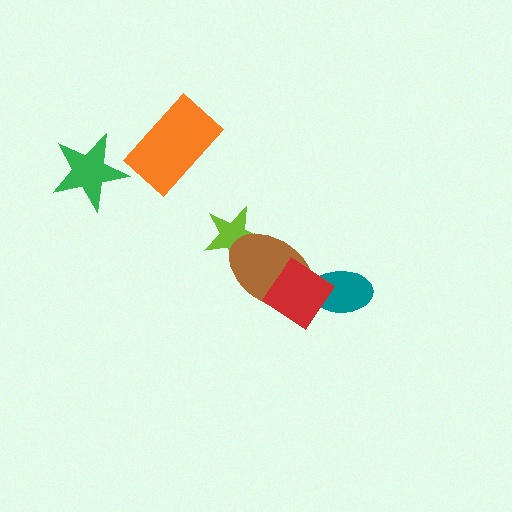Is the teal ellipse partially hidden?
Yes, it is partially covered by another shape.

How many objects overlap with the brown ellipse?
2 objects overlap with the brown ellipse.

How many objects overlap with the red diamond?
2 objects overlap with the red diamond.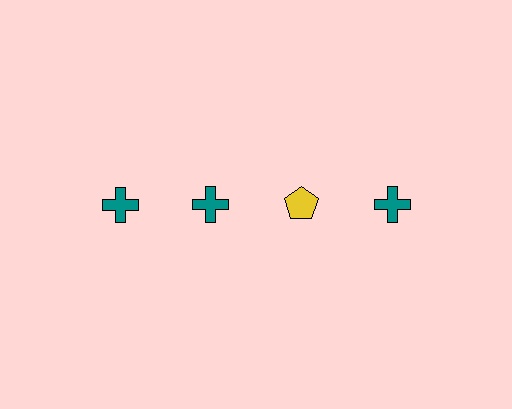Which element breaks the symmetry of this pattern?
The yellow pentagon in the top row, center column breaks the symmetry. All other shapes are teal crosses.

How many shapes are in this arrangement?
There are 4 shapes arranged in a grid pattern.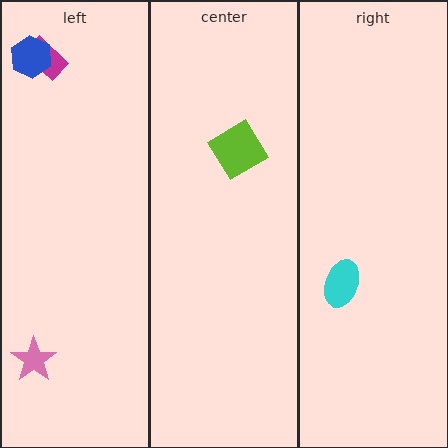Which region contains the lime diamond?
The center region.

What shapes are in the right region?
The cyan ellipse.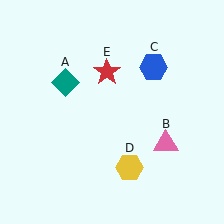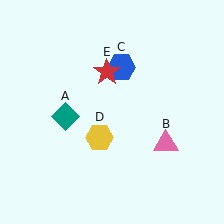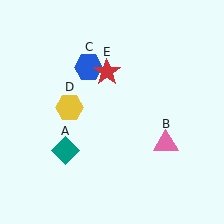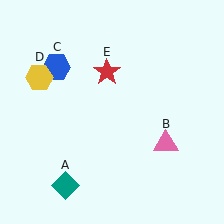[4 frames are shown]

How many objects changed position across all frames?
3 objects changed position: teal diamond (object A), blue hexagon (object C), yellow hexagon (object D).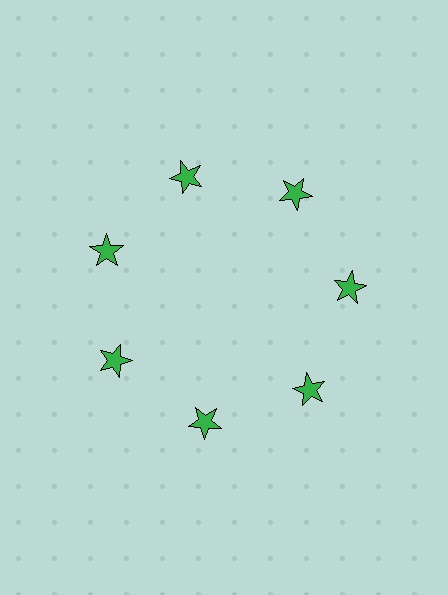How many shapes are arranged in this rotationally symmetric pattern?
There are 7 shapes, arranged in 7 groups of 1.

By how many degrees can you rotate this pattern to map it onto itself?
The pattern maps onto itself every 51 degrees of rotation.